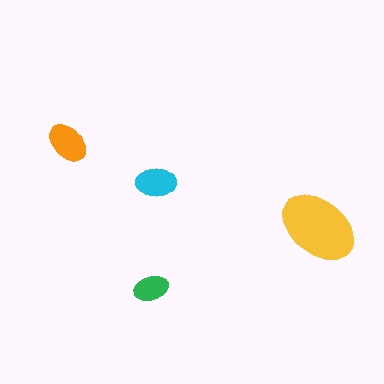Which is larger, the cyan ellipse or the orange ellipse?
The orange one.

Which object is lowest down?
The green ellipse is bottommost.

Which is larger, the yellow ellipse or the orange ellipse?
The yellow one.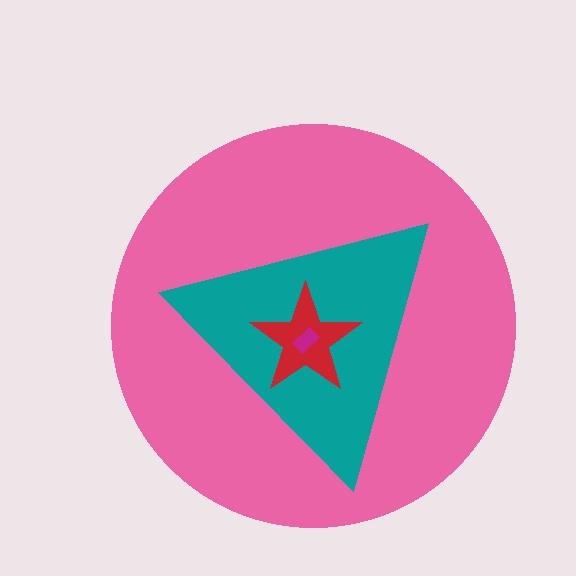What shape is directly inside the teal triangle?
The red star.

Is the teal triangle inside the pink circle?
Yes.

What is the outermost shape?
The pink circle.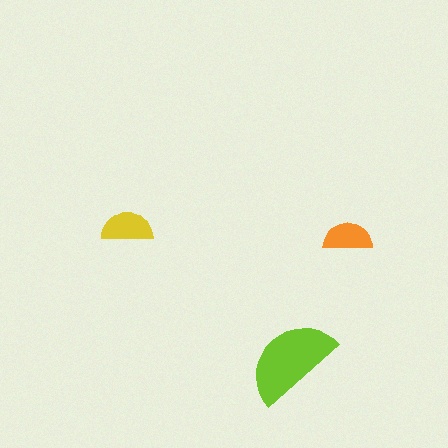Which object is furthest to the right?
The orange semicircle is rightmost.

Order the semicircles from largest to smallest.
the lime one, the yellow one, the orange one.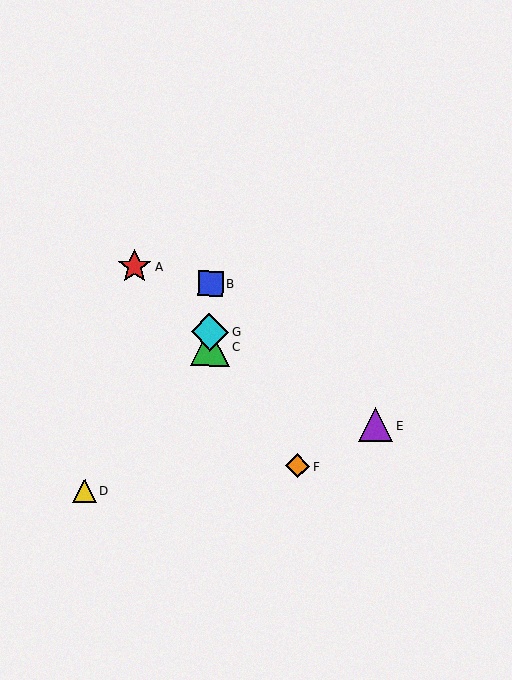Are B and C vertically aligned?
Yes, both are at x≈210.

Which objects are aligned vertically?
Objects B, C, G are aligned vertically.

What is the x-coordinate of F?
Object F is at x≈297.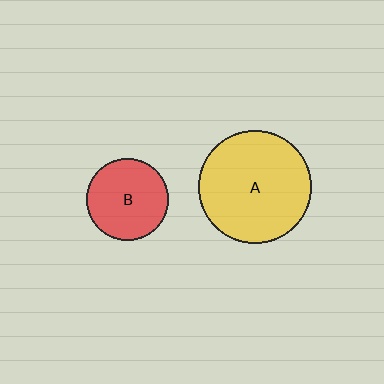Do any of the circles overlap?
No, none of the circles overlap.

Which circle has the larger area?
Circle A (yellow).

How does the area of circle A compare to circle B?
Approximately 1.9 times.